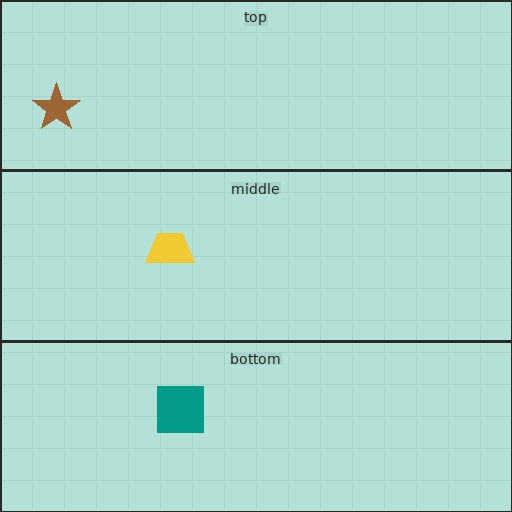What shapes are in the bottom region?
The teal square.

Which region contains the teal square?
The bottom region.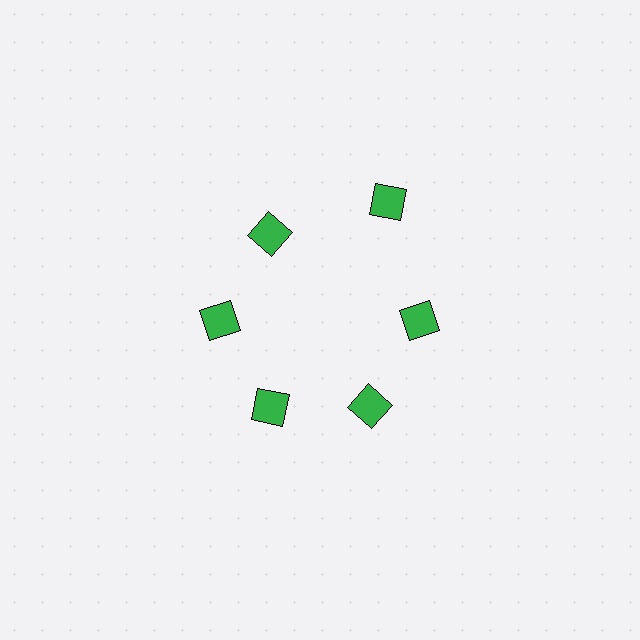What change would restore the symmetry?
The symmetry would be restored by moving it inward, back onto the ring so that all 6 diamonds sit at equal angles and equal distance from the center.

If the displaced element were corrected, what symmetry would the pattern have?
It would have 6-fold rotational symmetry — the pattern would map onto itself every 60 degrees.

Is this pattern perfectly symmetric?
No. The 6 green diamonds are arranged in a ring, but one element near the 1 o'clock position is pushed outward from the center, breaking the 6-fold rotational symmetry.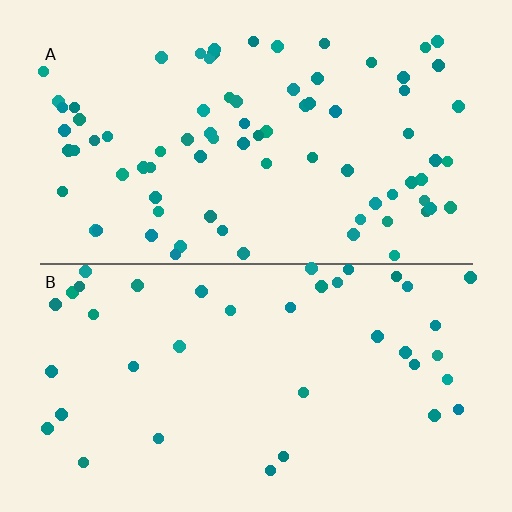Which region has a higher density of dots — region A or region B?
A (the top).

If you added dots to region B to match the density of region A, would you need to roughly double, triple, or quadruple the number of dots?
Approximately double.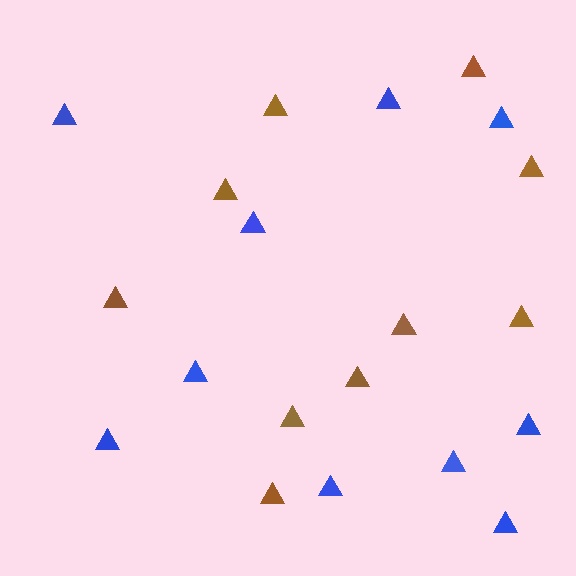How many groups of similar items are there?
There are 2 groups: one group of brown triangles (10) and one group of blue triangles (10).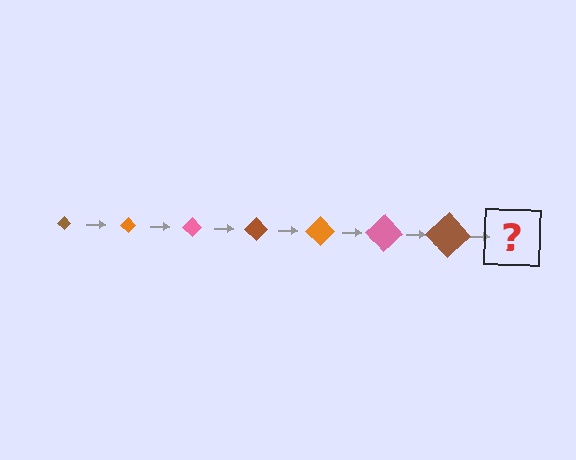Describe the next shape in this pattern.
It should be an orange diamond, larger than the previous one.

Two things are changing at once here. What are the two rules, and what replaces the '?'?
The two rules are that the diamond grows larger each step and the color cycles through brown, orange, and pink. The '?' should be an orange diamond, larger than the previous one.